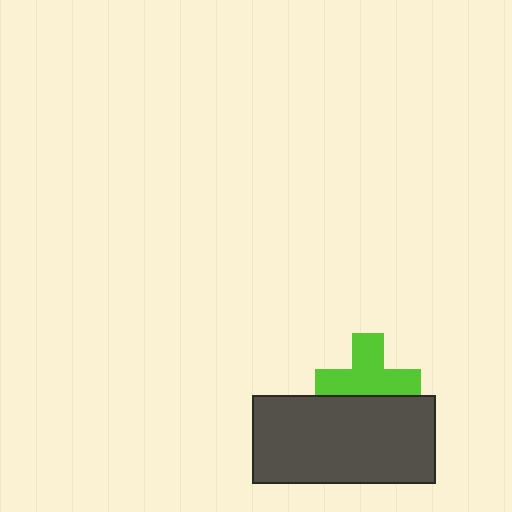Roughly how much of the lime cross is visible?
Most of it is visible (roughly 69%).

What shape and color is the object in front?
The object in front is a dark gray rectangle.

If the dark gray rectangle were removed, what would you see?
You would see the complete lime cross.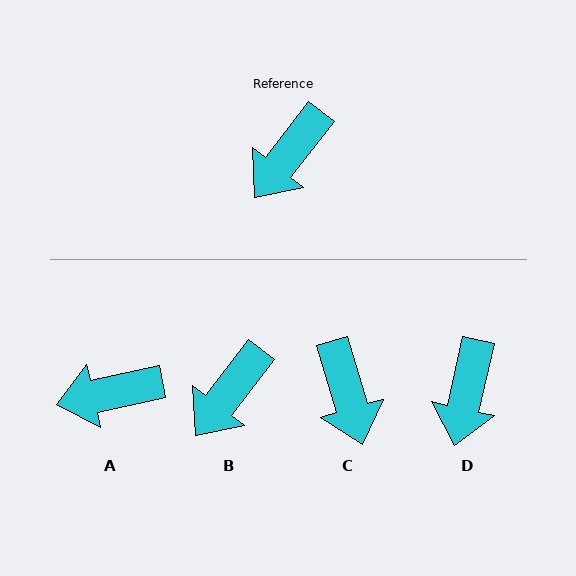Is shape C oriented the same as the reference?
No, it is off by about 54 degrees.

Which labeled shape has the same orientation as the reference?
B.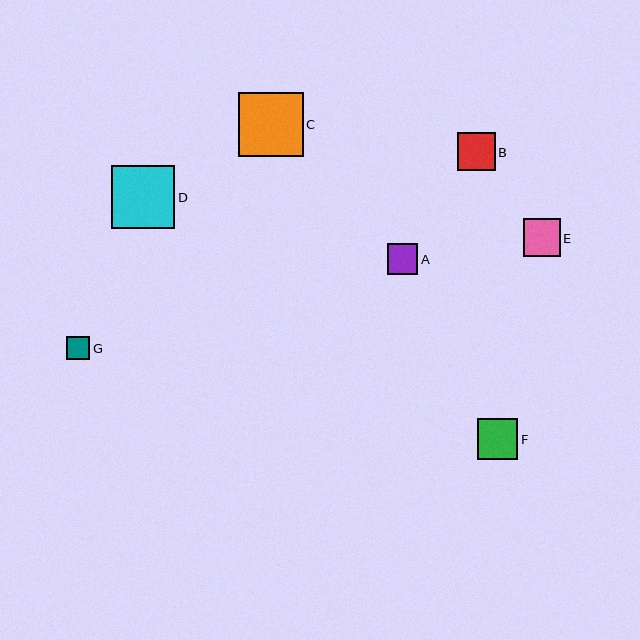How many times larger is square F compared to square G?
Square F is approximately 1.8 times the size of square G.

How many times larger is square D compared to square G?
Square D is approximately 2.8 times the size of square G.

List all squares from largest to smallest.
From largest to smallest: C, D, F, B, E, A, G.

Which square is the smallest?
Square G is the smallest with a size of approximately 23 pixels.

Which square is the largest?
Square C is the largest with a size of approximately 64 pixels.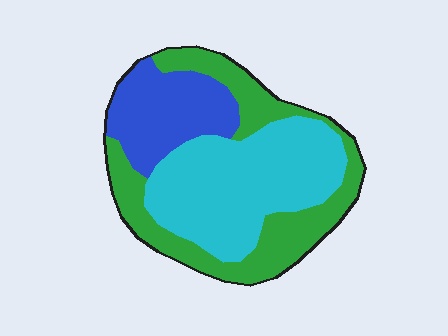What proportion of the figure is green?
Green covers roughly 35% of the figure.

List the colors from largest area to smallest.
From largest to smallest: cyan, green, blue.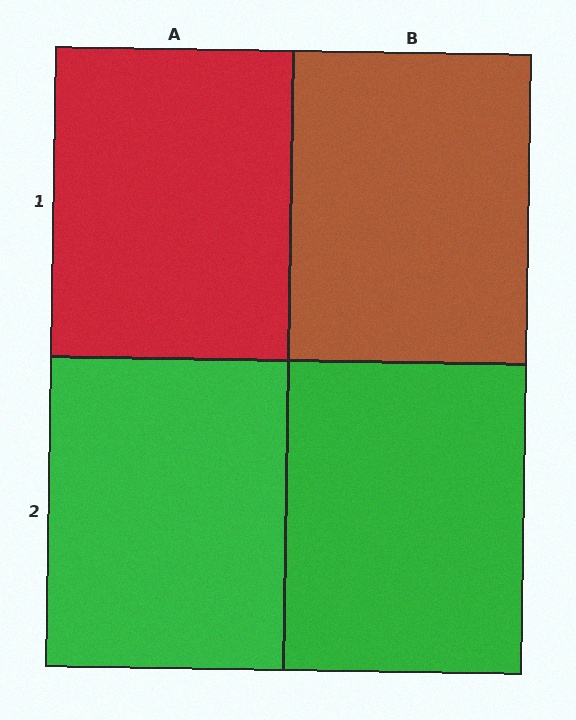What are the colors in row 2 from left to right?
Green, green.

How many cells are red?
1 cell is red.